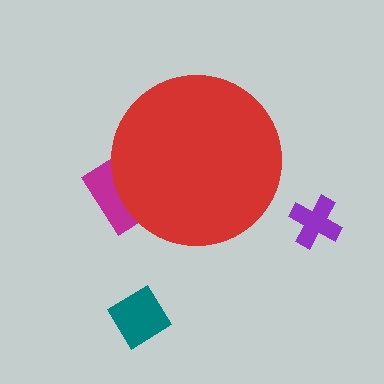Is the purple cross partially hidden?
No, the purple cross is fully visible.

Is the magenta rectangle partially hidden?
Yes, the magenta rectangle is partially hidden behind the red circle.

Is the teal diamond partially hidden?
No, the teal diamond is fully visible.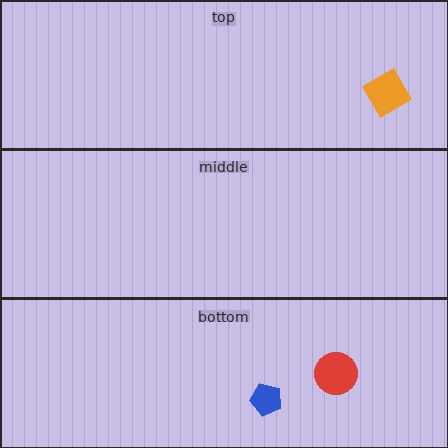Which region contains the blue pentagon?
The bottom region.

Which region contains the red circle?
The bottom region.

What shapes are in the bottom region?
The blue pentagon, the red circle.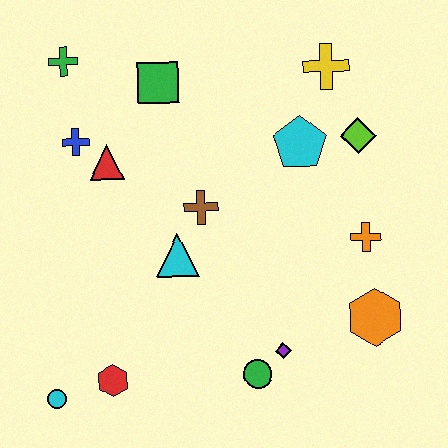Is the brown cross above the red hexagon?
Yes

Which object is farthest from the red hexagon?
The yellow cross is farthest from the red hexagon.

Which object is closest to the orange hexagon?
The orange cross is closest to the orange hexagon.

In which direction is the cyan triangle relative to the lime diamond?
The cyan triangle is to the left of the lime diamond.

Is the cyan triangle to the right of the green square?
Yes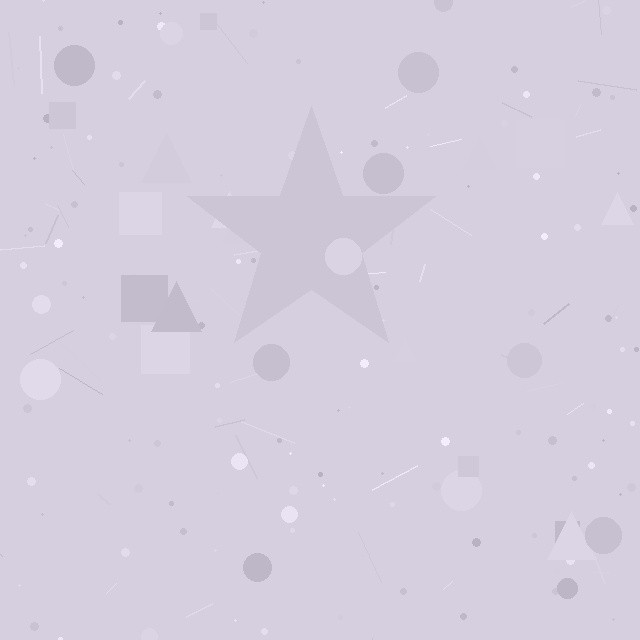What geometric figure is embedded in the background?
A star is embedded in the background.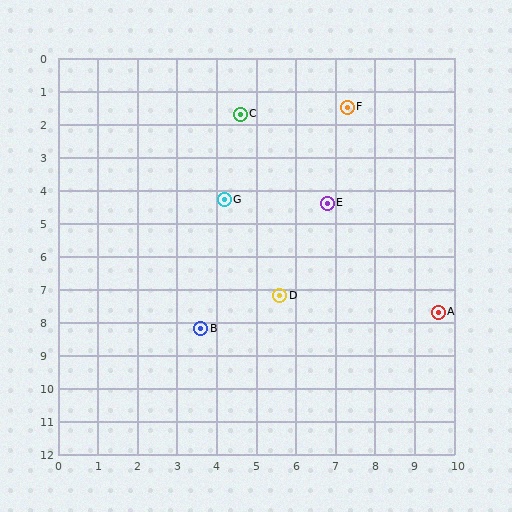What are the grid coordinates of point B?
Point B is at approximately (3.6, 8.2).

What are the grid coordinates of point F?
Point F is at approximately (7.3, 1.5).